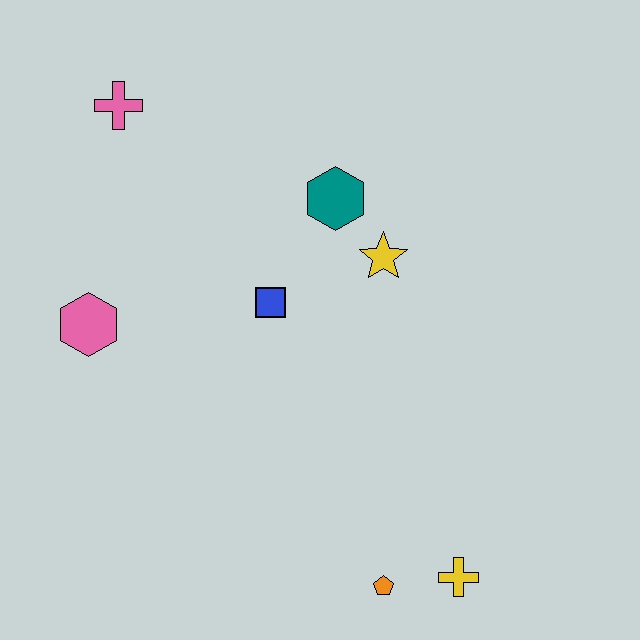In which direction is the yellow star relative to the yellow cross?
The yellow star is above the yellow cross.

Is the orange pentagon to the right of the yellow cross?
No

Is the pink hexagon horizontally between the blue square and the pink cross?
No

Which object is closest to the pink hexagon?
The blue square is closest to the pink hexagon.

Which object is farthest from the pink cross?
The yellow cross is farthest from the pink cross.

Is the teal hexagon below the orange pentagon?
No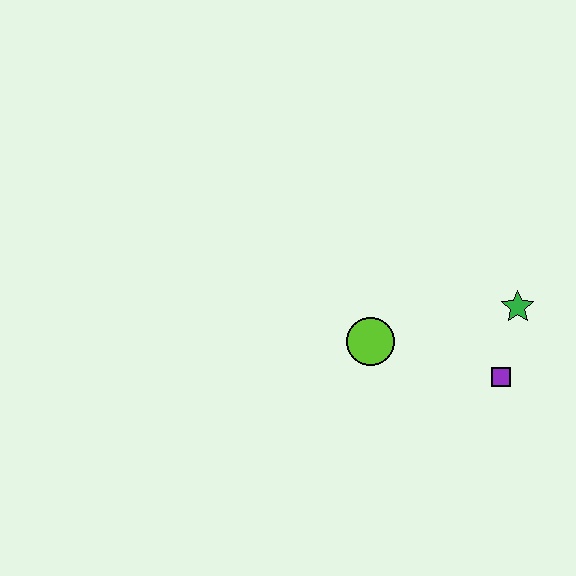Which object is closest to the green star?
The purple square is closest to the green star.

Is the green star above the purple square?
Yes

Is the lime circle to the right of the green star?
No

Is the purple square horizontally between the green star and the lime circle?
Yes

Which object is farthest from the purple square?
The lime circle is farthest from the purple square.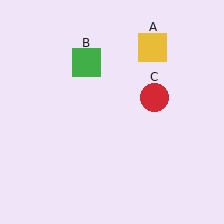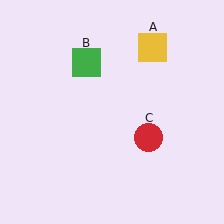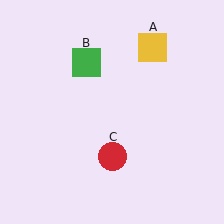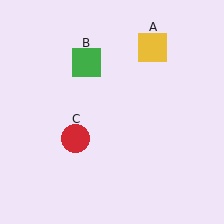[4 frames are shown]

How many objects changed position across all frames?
1 object changed position: red circle (object C).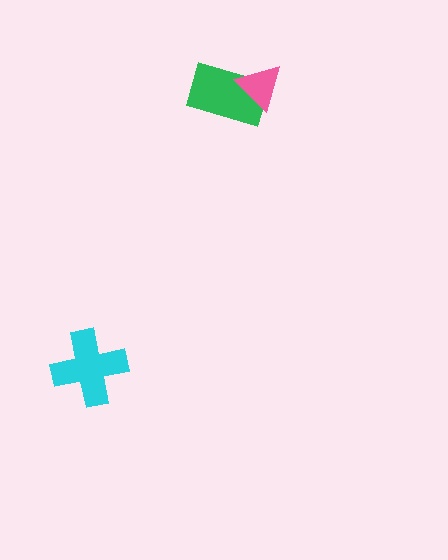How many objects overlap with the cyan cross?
0 objects overlap with the cyan cross.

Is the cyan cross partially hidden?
No, no other shape covers it.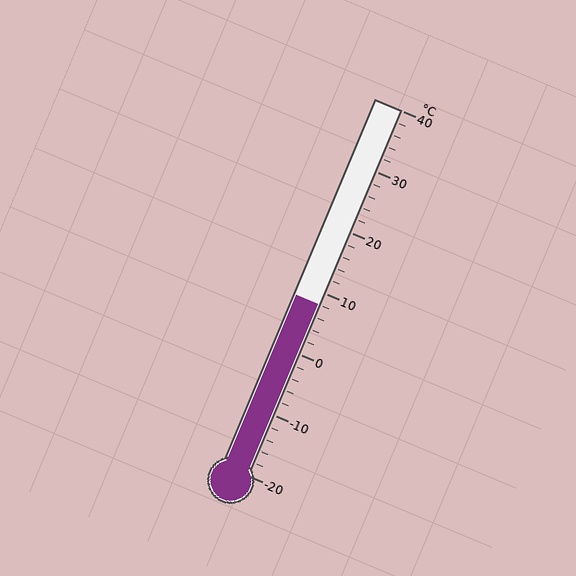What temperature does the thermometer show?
The thermometer shows approximately 8°C.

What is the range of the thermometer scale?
The thermometer scale ranges from -20°C to 40°C.